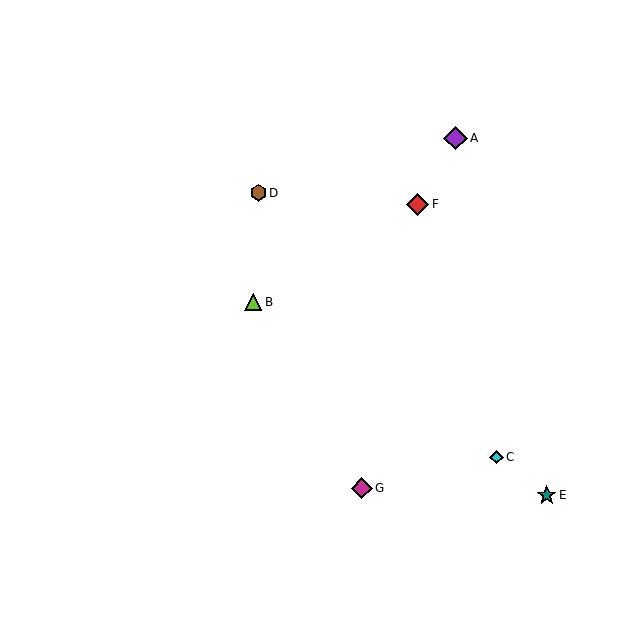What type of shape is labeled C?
Shape C is a cyan diamond.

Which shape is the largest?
The purple diamond (labeled A) is the largest.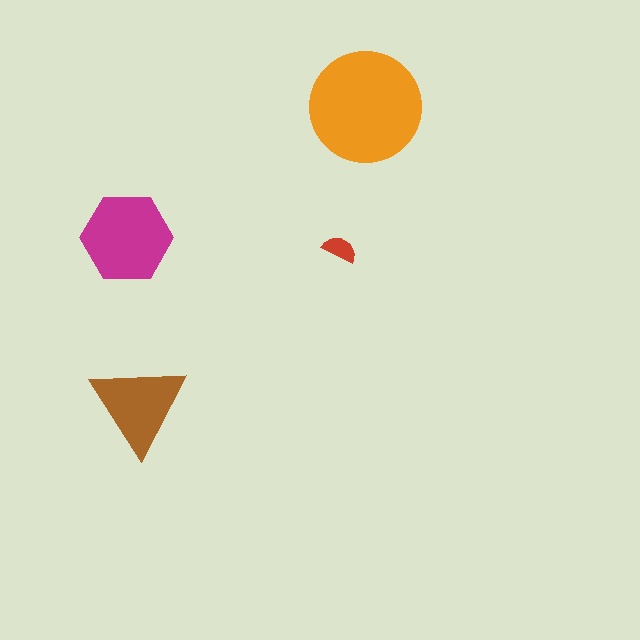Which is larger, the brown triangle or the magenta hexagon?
The magenta hexagon.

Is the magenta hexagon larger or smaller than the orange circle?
Smaller.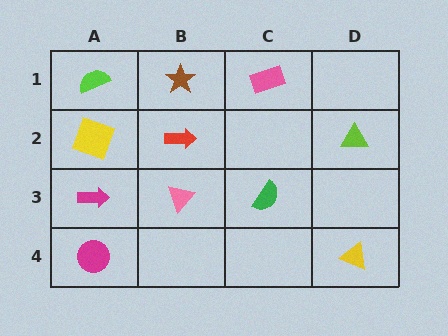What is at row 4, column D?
A yellow triangle.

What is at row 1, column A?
A lime semicircle.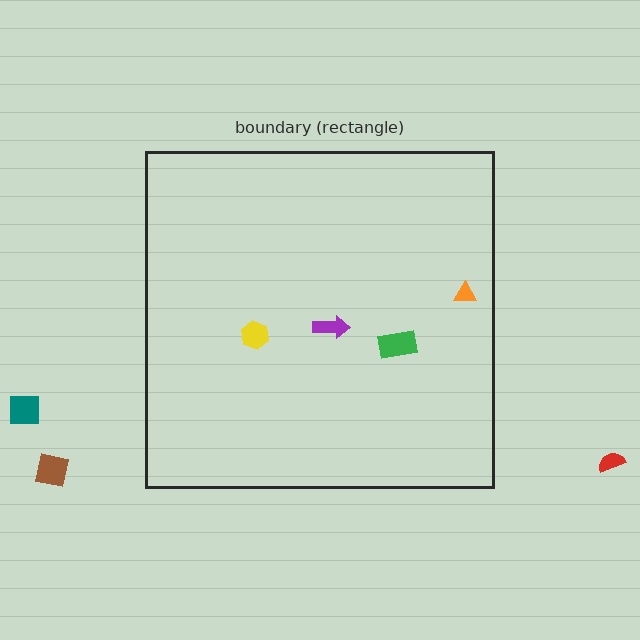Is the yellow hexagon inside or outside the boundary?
Inside.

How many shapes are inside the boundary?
4 inside, 3 outside.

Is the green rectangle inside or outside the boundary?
Inside.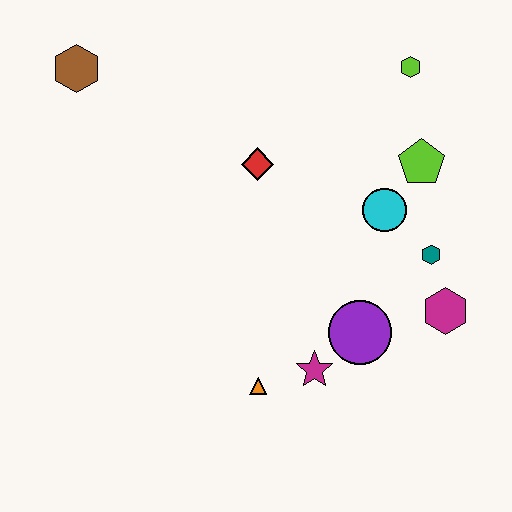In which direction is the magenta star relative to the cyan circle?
The magenta star is below the cyan circle.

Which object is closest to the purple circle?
The magenta star is closest to the purple circle.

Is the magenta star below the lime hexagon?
Yes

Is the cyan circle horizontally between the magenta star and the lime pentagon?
Yes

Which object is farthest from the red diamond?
The magenta hexagon is farthest from the red diamond.